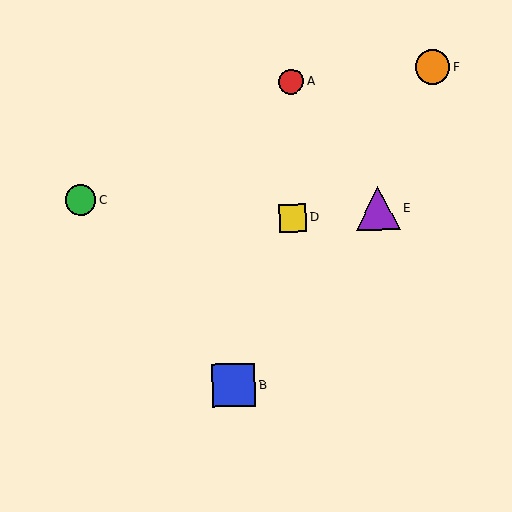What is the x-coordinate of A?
Object A is at x≈291.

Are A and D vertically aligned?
Yes, both are at x≈291.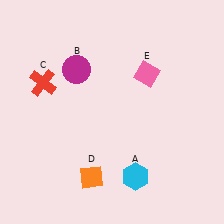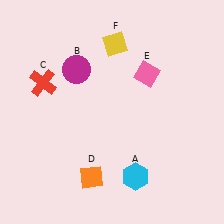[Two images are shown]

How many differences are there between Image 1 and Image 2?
There is 1 difference between the two images.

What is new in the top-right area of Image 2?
A yellow diamond (F) was added in the top-right area of Image 2.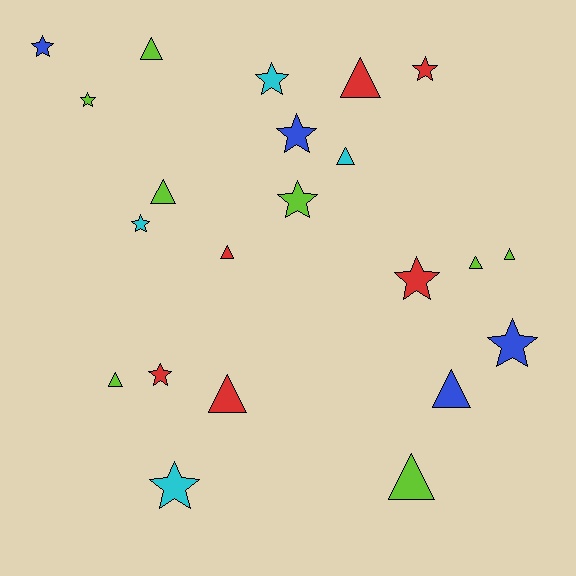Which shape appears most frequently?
Star, with 11 objects.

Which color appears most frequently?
Lime, with 8 objects.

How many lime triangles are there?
There are 6 lime triangles.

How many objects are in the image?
There are 22 objects.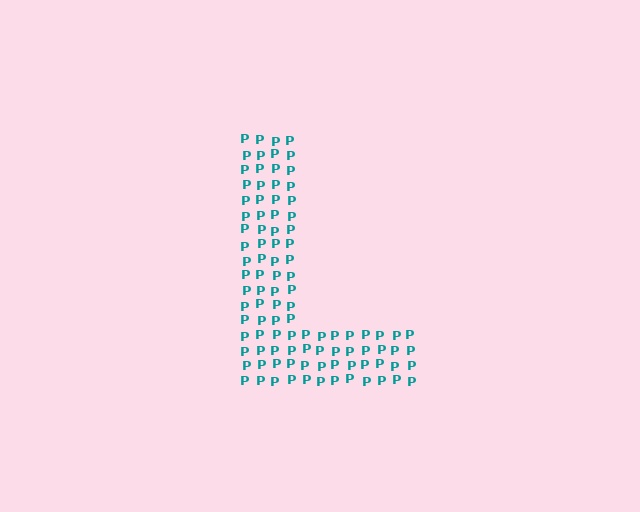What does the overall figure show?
The overall figure shows the letter L.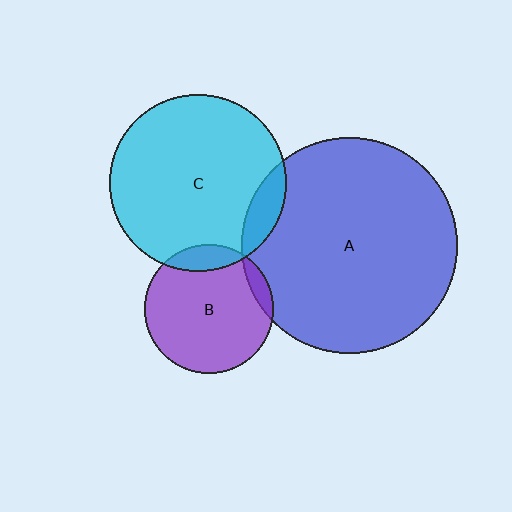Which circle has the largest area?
Circle A (blue).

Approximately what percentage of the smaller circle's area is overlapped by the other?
Approximately 10%.